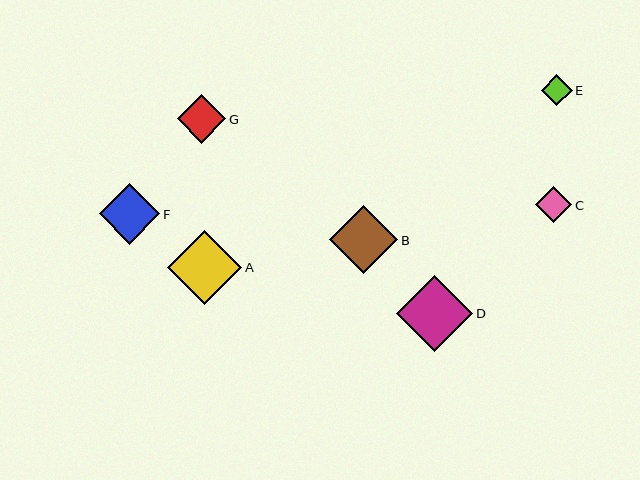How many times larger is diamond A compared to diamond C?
Diamond A is approximately 2.1 times the size of diamond C.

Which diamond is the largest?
Diamond D is the largest with a size of approximately 77 pixels.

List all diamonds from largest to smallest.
From largest to smallest: D, A, B, F, G, C, E.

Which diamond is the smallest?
Diamond E is the smallest with a size of approximately 31 pixels.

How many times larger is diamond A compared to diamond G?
Diamond A is approximately 1.5 times the size of diamond G.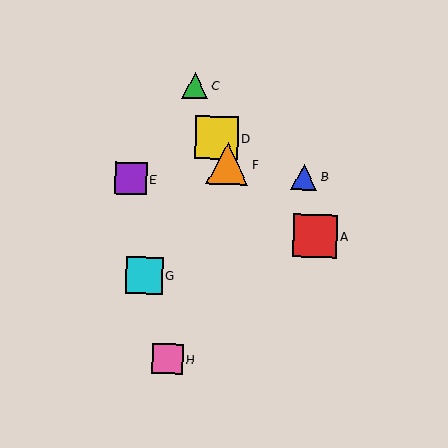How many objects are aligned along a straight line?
3 objects (C, D, F) are aligned along a straight line.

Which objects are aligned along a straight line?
Objects C, D, F are aligned along a straight line.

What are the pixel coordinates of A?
Object A is at (315, 236).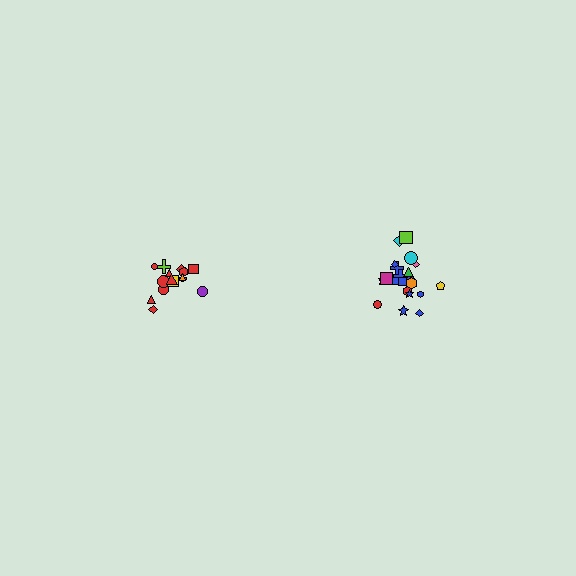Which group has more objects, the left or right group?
The right group.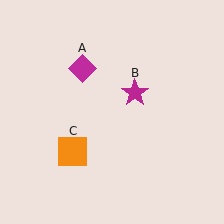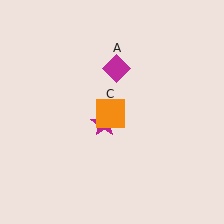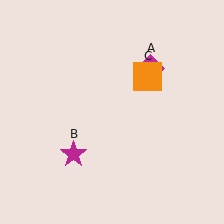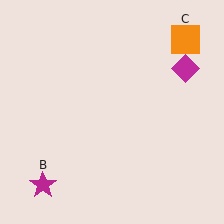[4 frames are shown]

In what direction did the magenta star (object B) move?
The magenta star (object B) moved down and to the left.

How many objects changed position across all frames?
3 objects changed position: magenta diamond (object A), magenta star (object B), orange square (object C).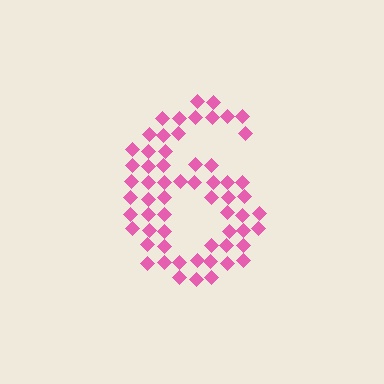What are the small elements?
The small elements are diamonds.